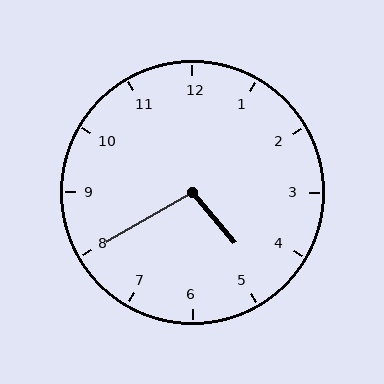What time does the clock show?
4:40.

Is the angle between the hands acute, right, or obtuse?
It is obtuse.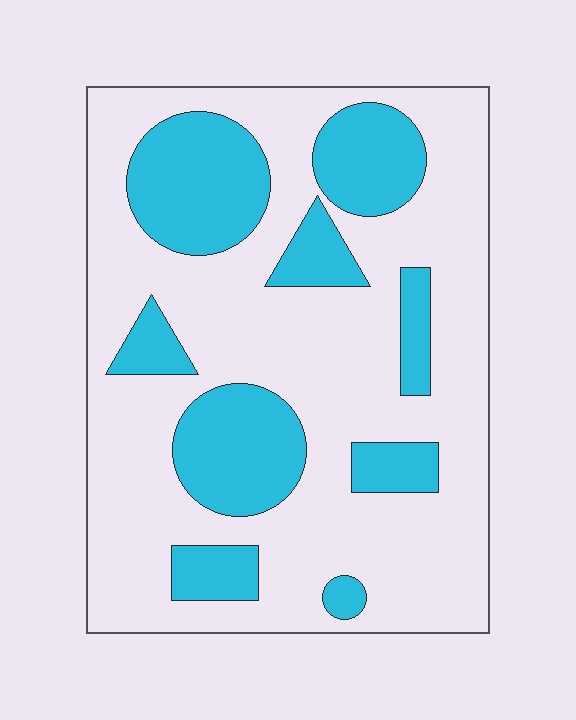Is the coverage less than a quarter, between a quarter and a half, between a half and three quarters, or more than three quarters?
Between a quarter and a half.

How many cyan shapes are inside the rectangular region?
9.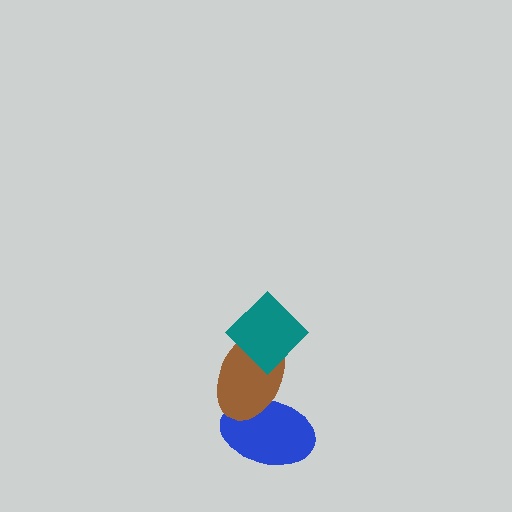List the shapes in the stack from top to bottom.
From top to bottom: the teal diamond, the brown ellipse, the blue ellipse.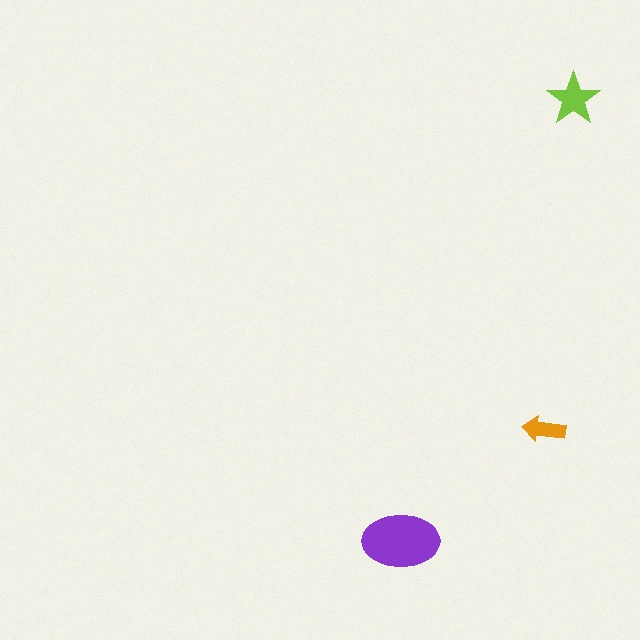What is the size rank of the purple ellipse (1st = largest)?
1st.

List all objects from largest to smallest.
The purple ellipse, the lime star, the orange arrow.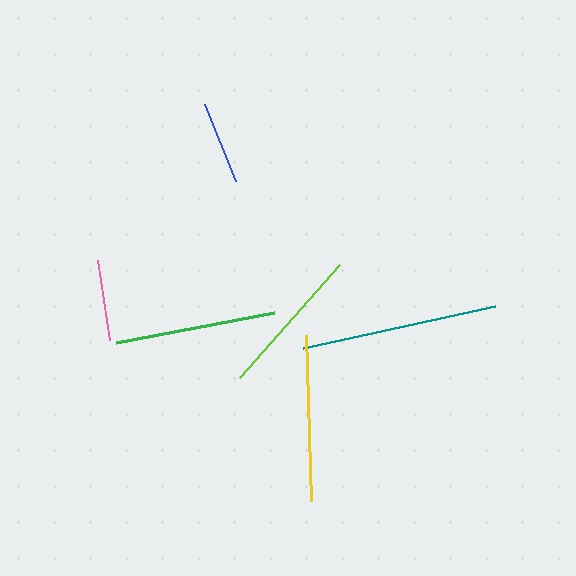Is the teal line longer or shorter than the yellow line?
The teal line is longer than the yellow line.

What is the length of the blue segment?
The blue segment is approximately 83 pixels long.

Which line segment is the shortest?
The pink line is the shortest at approximately 80 pixels.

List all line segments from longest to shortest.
From longest to shortest: teal, yellow, green, lime, blue, pink.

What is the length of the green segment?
The green segment is approximately 161 pixels long.